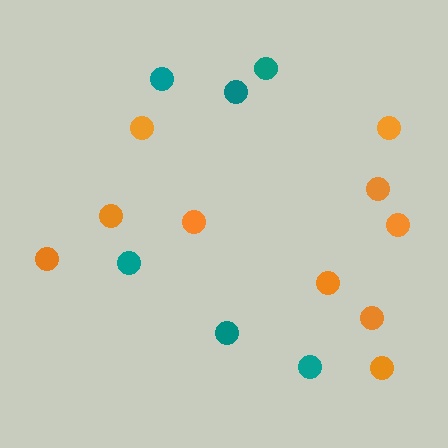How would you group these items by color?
There are 2 groups: one group of teal circles (6) and one group of orange circles (10).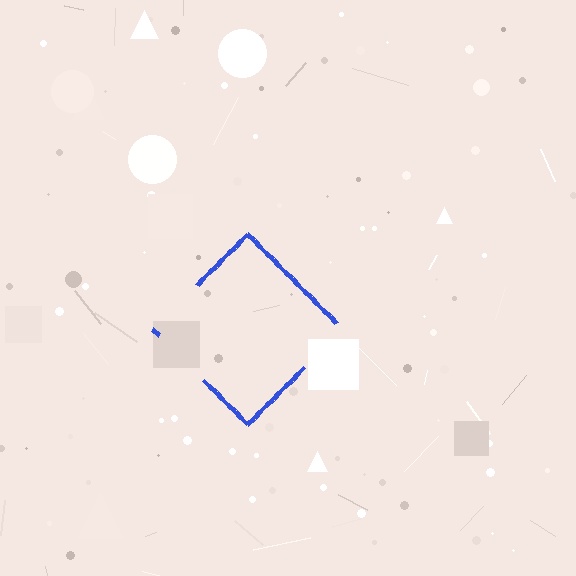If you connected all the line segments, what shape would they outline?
They would outline a diamond.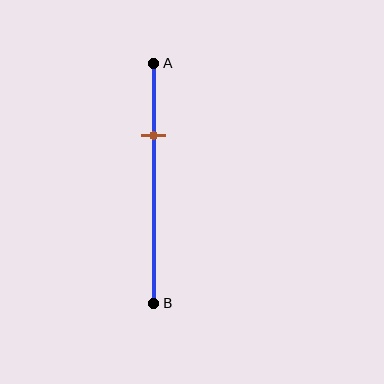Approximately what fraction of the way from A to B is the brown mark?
The brown mark is approximately 30% of the way from A to B.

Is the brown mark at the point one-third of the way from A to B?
No, the mark is at about 30% from A, not at the 33% one-third point.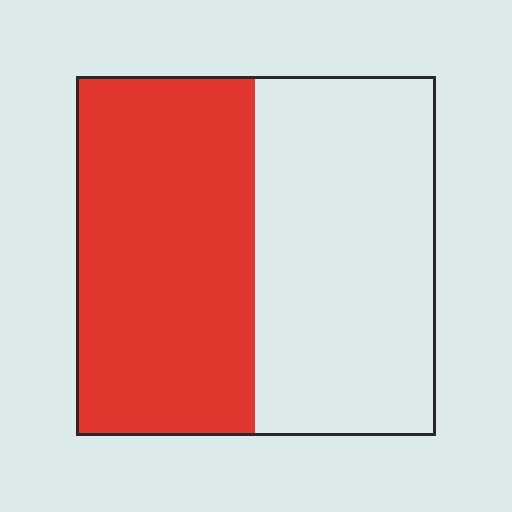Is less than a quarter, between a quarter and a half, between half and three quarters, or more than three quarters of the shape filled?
Between a quarter and a half.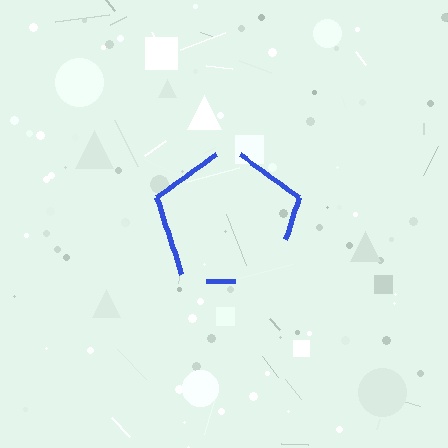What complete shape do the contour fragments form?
The contour fragments form a pentagon.